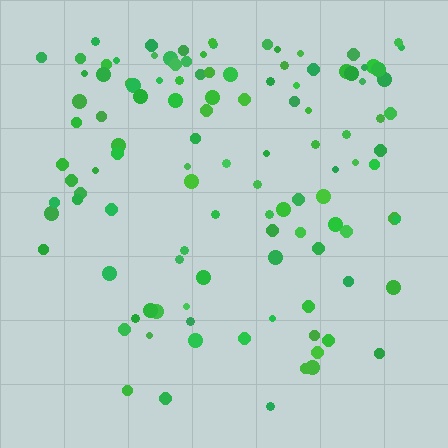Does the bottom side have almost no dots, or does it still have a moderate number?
Still a moderate number, just noticeably fewer than the top.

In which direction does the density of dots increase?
From bottom to top, with the top side densest.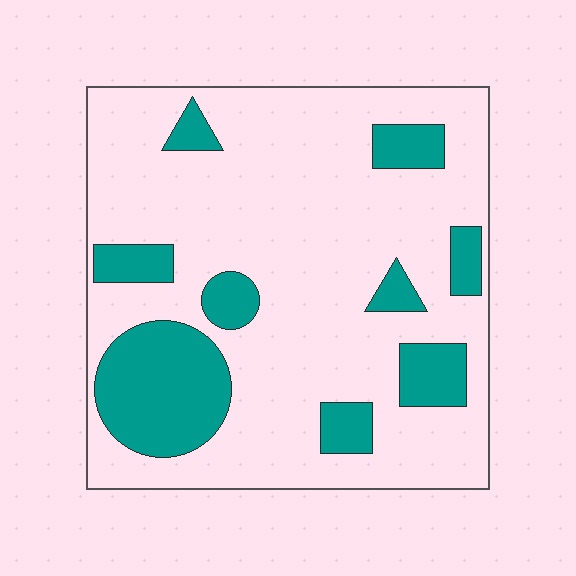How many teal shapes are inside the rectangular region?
9.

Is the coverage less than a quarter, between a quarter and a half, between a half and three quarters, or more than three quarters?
Less than a quarter.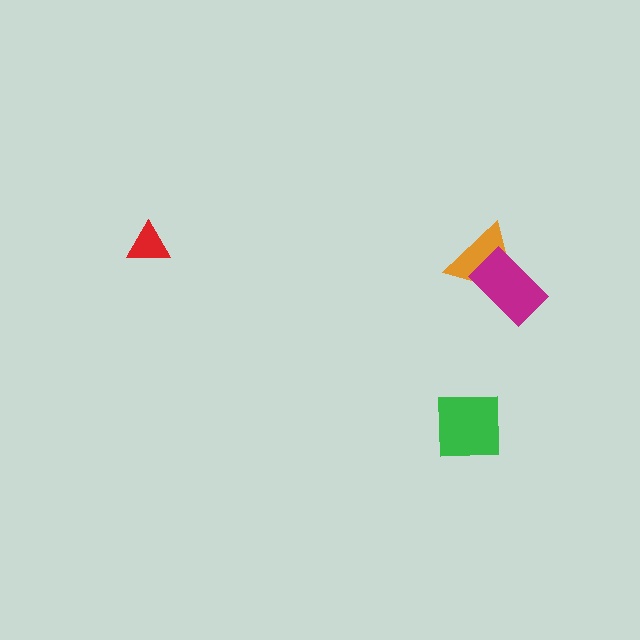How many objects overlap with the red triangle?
0 objects overlap with the red triangle.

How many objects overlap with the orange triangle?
1 object overlaps with the orange triangle.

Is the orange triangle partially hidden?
Yes, it is partially covered by another shape.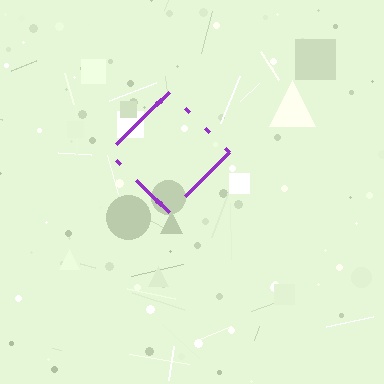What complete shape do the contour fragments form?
The contour fragments form a diamond.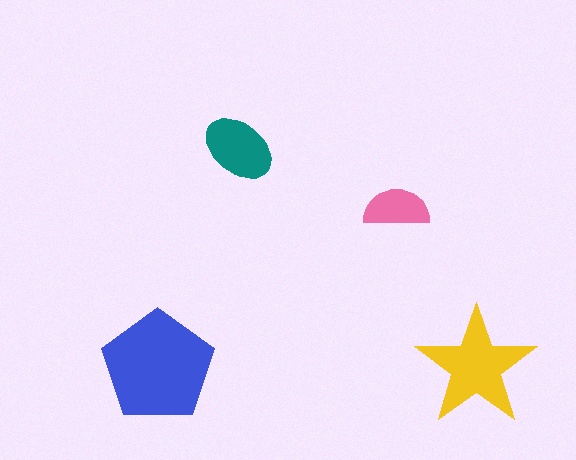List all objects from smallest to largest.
The pink semicircle, the teal ellipse, the yellow star, the blue pentagon.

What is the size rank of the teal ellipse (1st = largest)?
3rd.